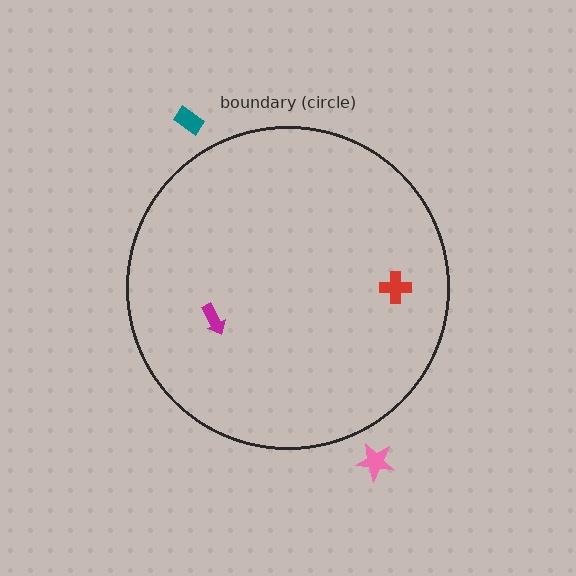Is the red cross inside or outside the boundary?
Inside.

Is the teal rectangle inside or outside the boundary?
Outside.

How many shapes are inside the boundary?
2 inside, 2 outside.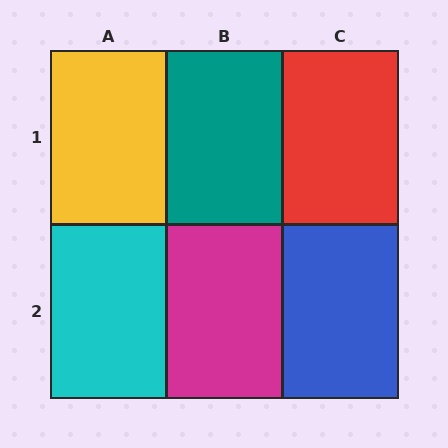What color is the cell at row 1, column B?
Teal.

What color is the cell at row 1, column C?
Red.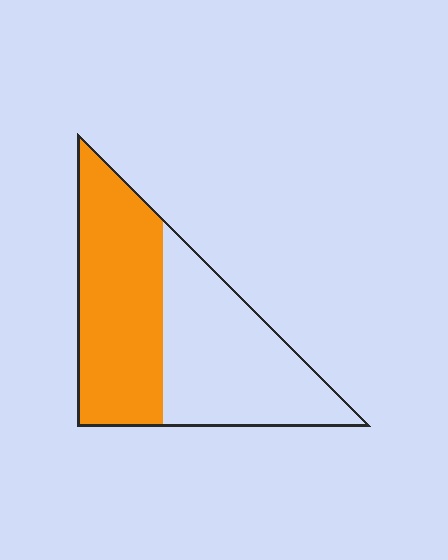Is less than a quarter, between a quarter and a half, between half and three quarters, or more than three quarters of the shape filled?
Between a quarter and a half.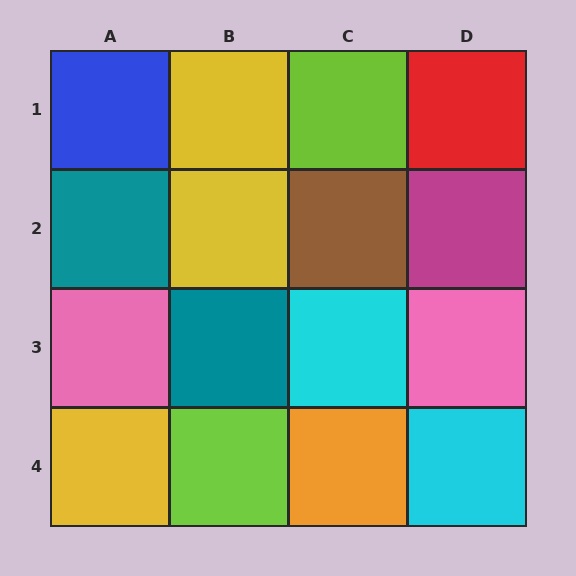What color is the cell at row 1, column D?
Red.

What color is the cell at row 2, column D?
Magenta.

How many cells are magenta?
1 cell is magenta.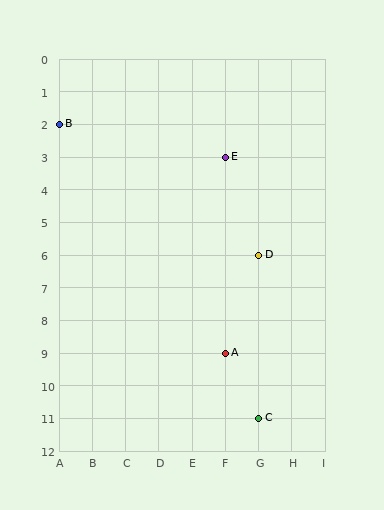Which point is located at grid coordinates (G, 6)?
Point D is at (G, 6).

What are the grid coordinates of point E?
Point E is at grid coordinates (F, 3).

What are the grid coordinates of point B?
Point B is at grid coordinates (A, 2).